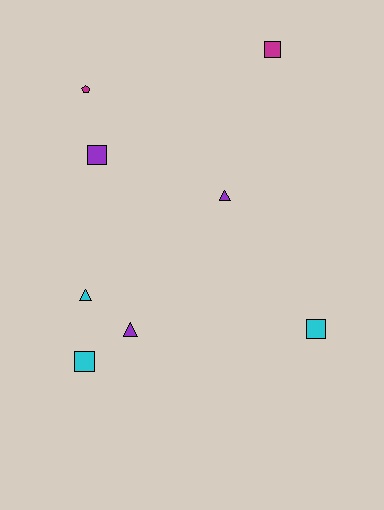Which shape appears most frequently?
Square, with 4 objects.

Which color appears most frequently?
Purple, with 3 objects.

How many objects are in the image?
There are 8 objects.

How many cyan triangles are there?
There is 1 cyan triangle.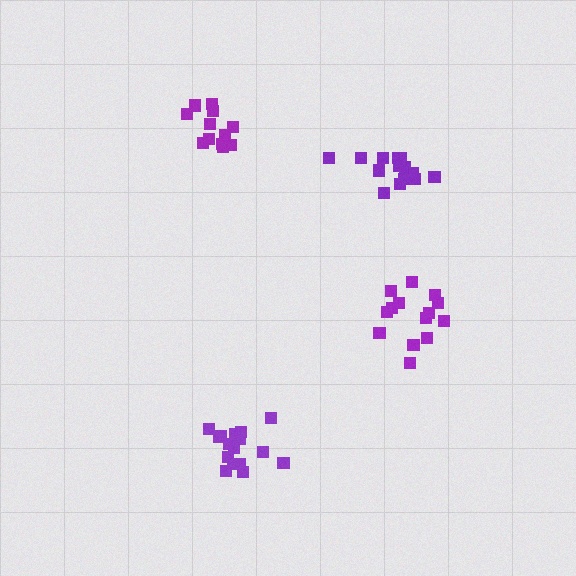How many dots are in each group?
Group 1: 12 dots, Group 2: 16 dots, Group 3: 14 dots, Group 4: 15 dots (57 total).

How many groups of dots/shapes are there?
There are 4 groups.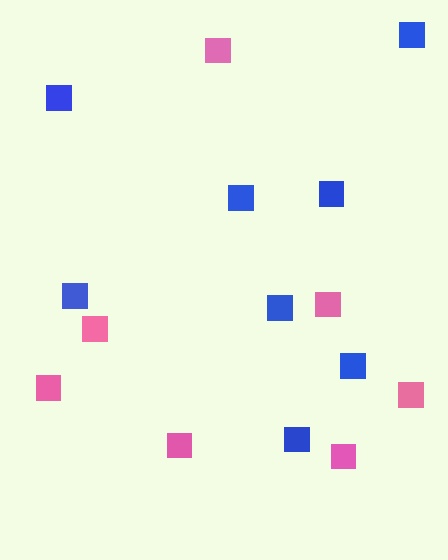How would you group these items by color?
There are 2 groups: one group of blue squares (8) and one group of pink squares (7).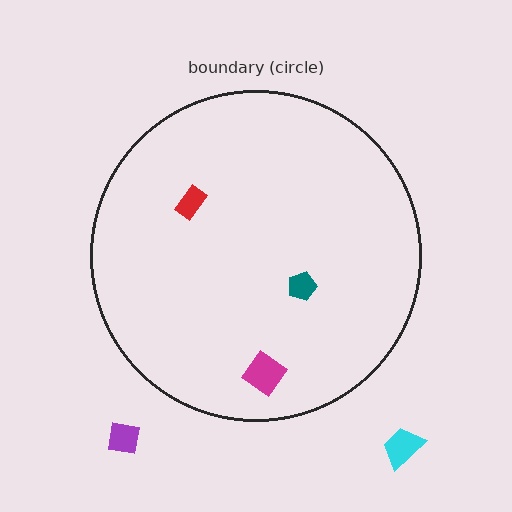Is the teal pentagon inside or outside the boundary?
Inside.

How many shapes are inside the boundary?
3 inside, 2 outside.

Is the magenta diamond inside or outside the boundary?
Inside.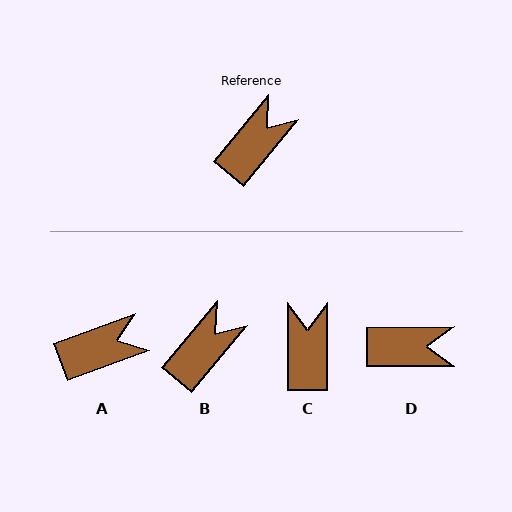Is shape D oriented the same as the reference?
No, it is off by about 50 degrees.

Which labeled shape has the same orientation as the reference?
B.